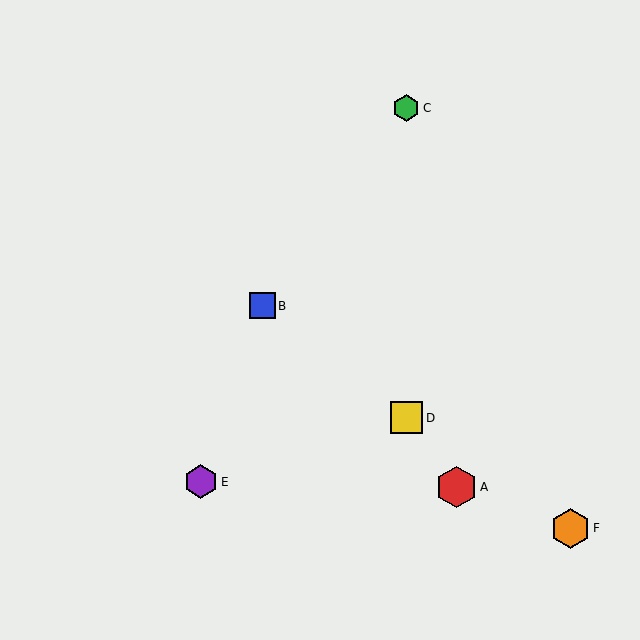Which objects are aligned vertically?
Objects C, D are aligned vertically.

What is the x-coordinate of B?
Object B is at x≈262.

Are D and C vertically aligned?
Yes, both are at x≈406.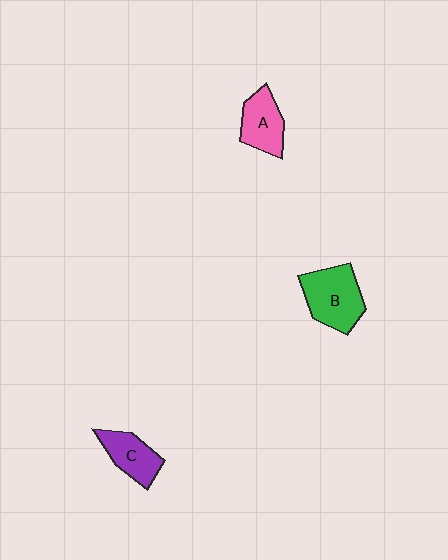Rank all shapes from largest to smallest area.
From largest to smallest: B (green), A (pink), C (purple).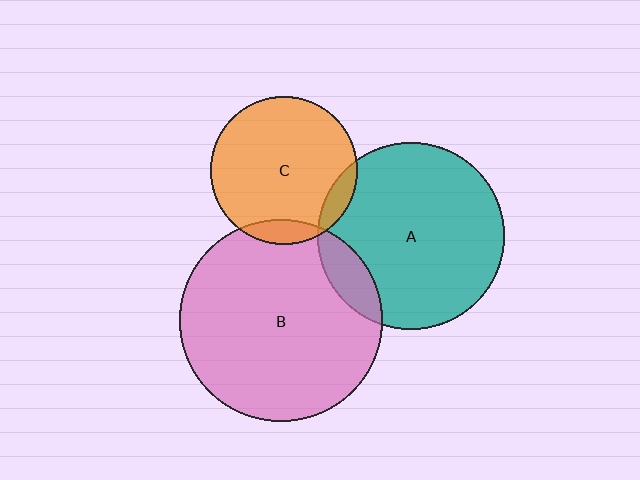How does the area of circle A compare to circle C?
Approximately 1.6 times.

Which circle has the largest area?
Circle B (pink).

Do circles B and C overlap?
Yes.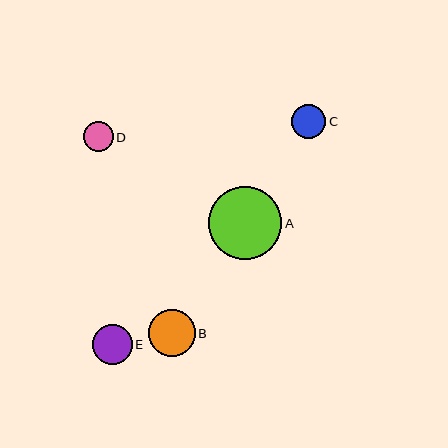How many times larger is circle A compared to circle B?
Circle A is approximately 1.6 times the size of circle B.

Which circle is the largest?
Circle A is the largest with a size of approximately 73 pixels.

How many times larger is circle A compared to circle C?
Circle A is approximately 2.1 times the size of circle C.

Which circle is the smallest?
Circle D is the smallest with a size of approximately 30 pixels.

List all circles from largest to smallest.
From largest to smallest: A, B, E, C, D.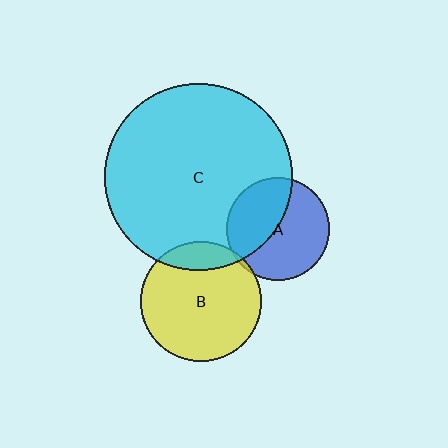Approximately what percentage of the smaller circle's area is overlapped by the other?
Approximately 45%.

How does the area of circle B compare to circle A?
Approximately 1.4 times.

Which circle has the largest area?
Circle C (cyan).